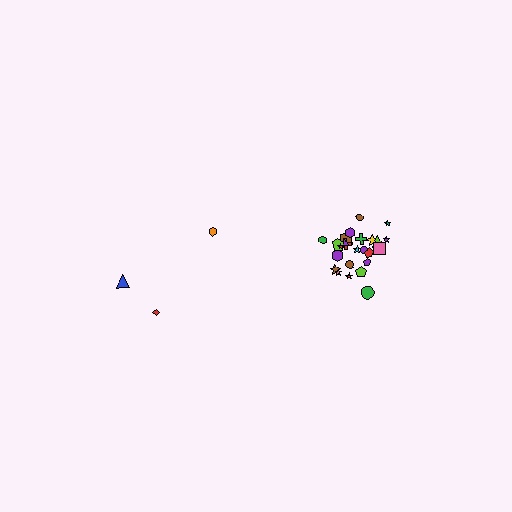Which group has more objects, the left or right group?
The right group.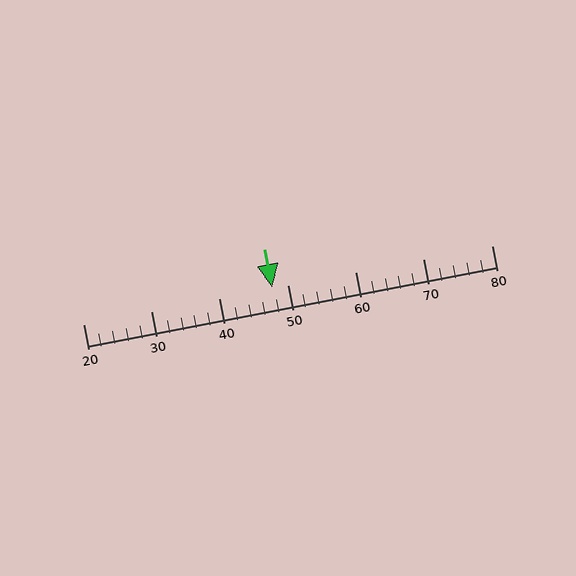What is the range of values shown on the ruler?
The ruler shows values from 20 to 80.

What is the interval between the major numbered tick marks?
The major tick marks are spaced 10 units apart.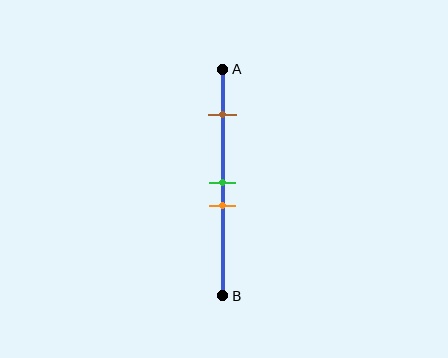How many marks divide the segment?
There are 3 marks dividing the segment.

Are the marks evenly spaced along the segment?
No, the marks are not evenly spaced.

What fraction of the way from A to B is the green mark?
The green mark is approximately 50% (0.5) of the way from A to B.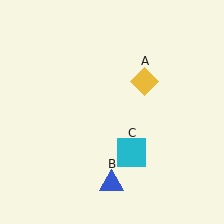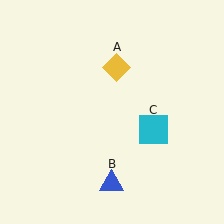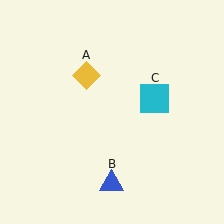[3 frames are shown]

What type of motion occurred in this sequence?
The yellow diamond (object A), cyan square (object C) rotated counterclockwise around the center of the scene.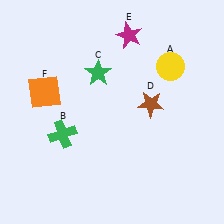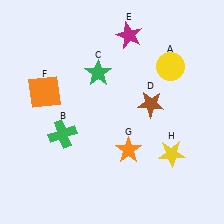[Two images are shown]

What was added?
An orange star (G), a yellow star (H) were added in Image 2.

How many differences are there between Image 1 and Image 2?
There are 2 differences between the two images.